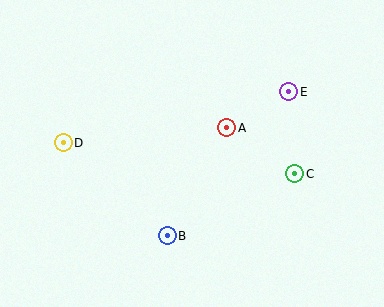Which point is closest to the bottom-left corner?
Point D is closest to the bottom-left corner.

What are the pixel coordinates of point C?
Point C is at (295, 174).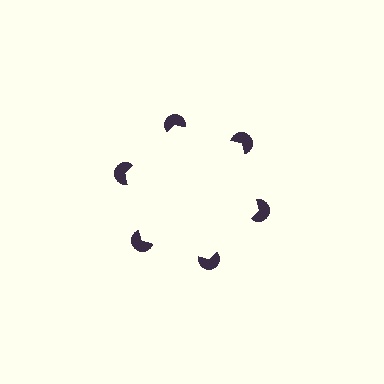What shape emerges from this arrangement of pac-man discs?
An illusory hexagon — its edges are inferred from the aligned wedge cuts in the pac-man discs, not physically drawn.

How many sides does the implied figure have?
6 sides.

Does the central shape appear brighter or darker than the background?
It typically appears slightly brighter than the background, even though no actual brightness change is drawn.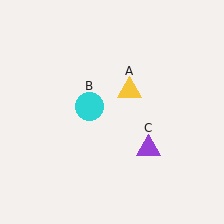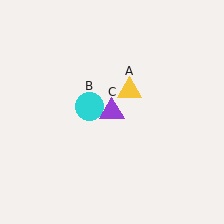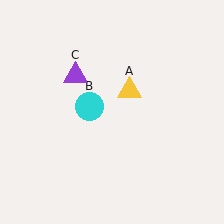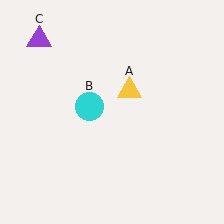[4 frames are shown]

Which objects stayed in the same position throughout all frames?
Yellow triangle (object A) and cyan circle (object B) remained stationary.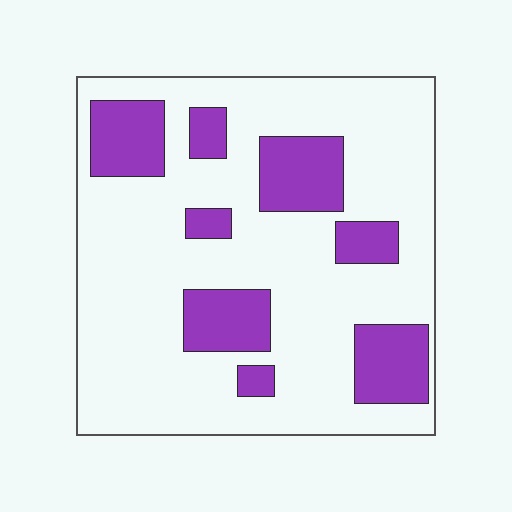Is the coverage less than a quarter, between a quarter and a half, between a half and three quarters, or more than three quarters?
Less than a quarter.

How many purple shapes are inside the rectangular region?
8.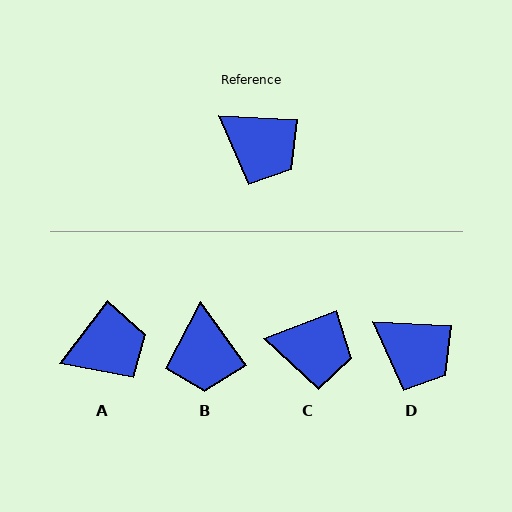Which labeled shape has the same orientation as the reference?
D.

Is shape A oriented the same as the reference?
No, it is off by about 55 degrees.